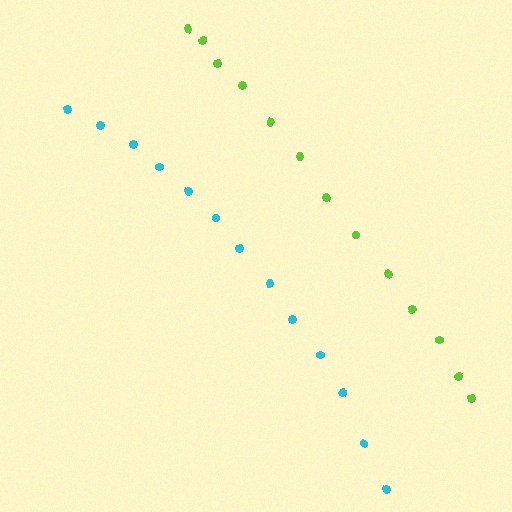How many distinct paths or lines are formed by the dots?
There are 2 distinct paths.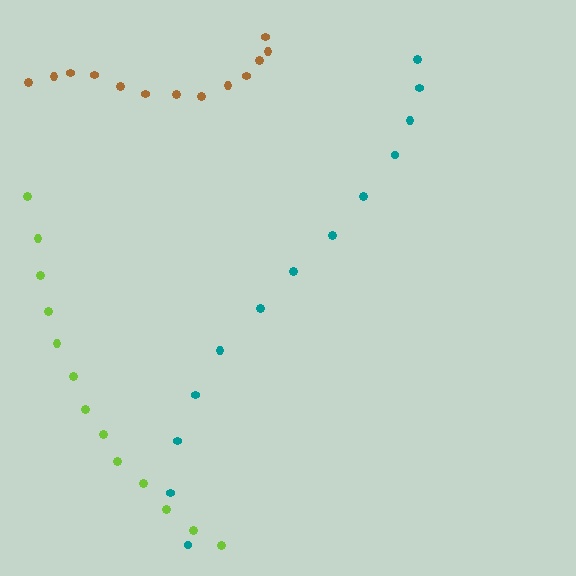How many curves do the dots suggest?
There are 3 distinct paths.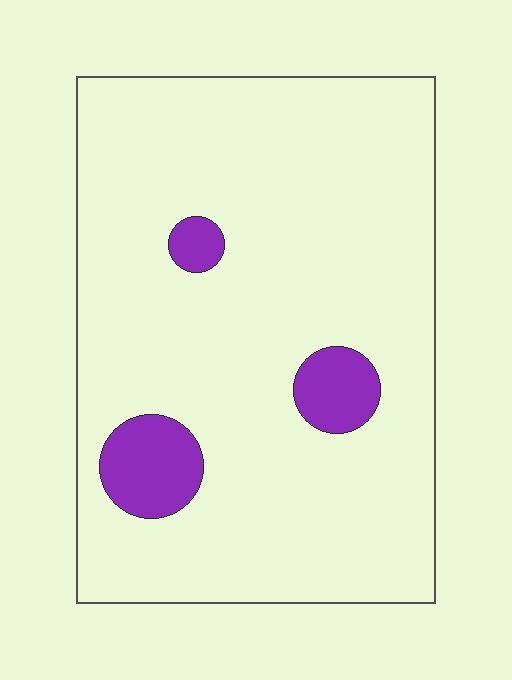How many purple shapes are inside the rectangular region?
3.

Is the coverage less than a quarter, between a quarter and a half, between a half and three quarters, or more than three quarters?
Less than a quarter.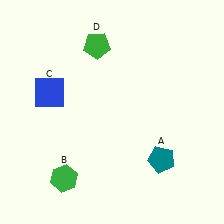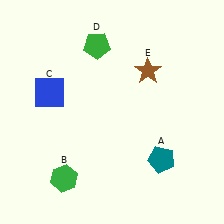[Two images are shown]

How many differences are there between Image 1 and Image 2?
There is 1 difference between the two images.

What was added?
A brown star (E) was added in Image 2.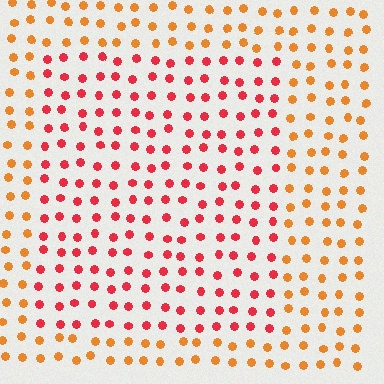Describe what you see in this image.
The image is filled with small orange elements in a uniform arrangement. A rectangle-shaped region is visible where the elements are tinted to a slightly different hue, forming a subtle color boundary.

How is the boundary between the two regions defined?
The boundary is defined purely by a slight shift in hue (about 37 degrees). Spacing, size, and orientation are identical on both sides.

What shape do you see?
I see a rectangle.